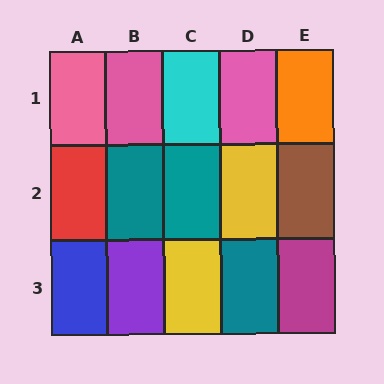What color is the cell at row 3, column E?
Magenta.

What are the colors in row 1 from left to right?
Pink, pink, cyan, pink, orange.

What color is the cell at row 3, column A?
Blue.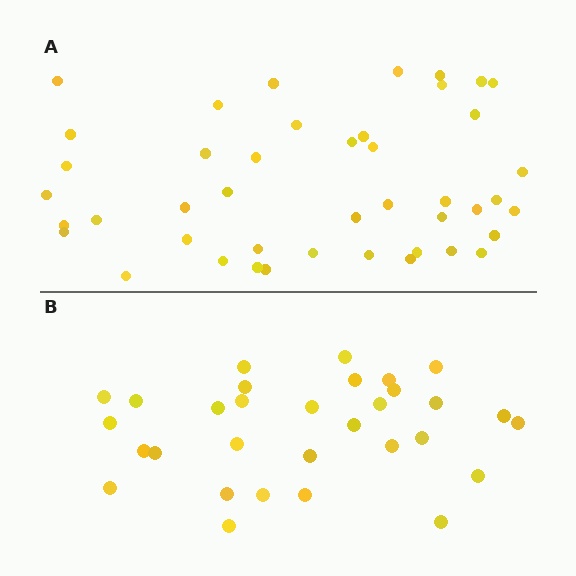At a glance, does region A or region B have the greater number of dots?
Region A (the top region) has more dots.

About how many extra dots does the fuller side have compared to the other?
Region A has approximately 15 more dots than region B.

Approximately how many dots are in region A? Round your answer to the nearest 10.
About 40 dots. (The exact count is 44, which rounds to 40.)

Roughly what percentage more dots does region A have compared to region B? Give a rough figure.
About 40% more.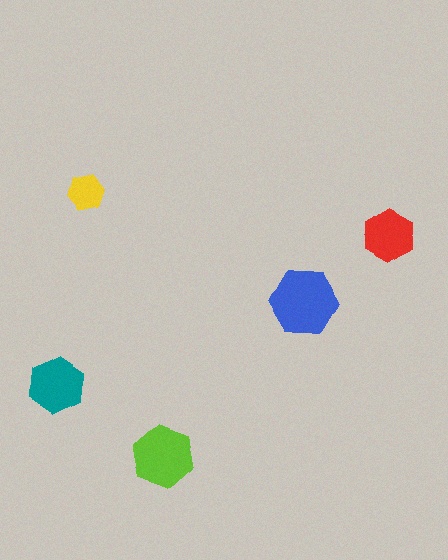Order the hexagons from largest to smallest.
the blue one, the lime one, the teal one, the red one, the yellow one.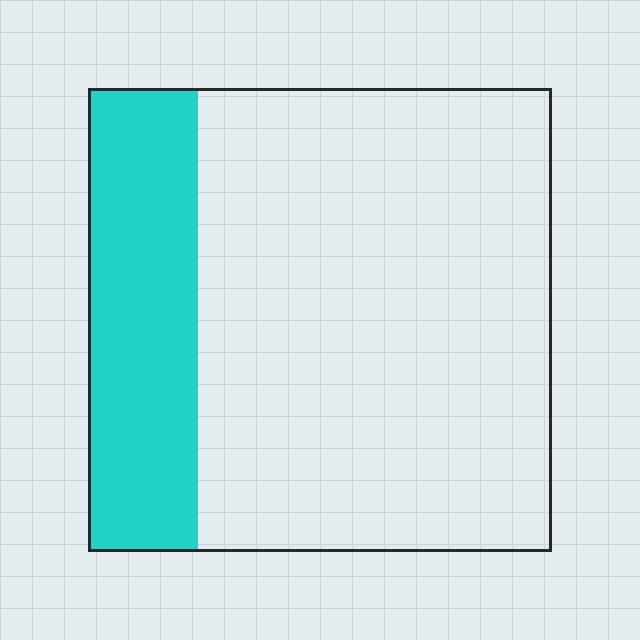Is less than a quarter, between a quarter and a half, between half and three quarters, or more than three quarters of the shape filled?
Less than a quarter.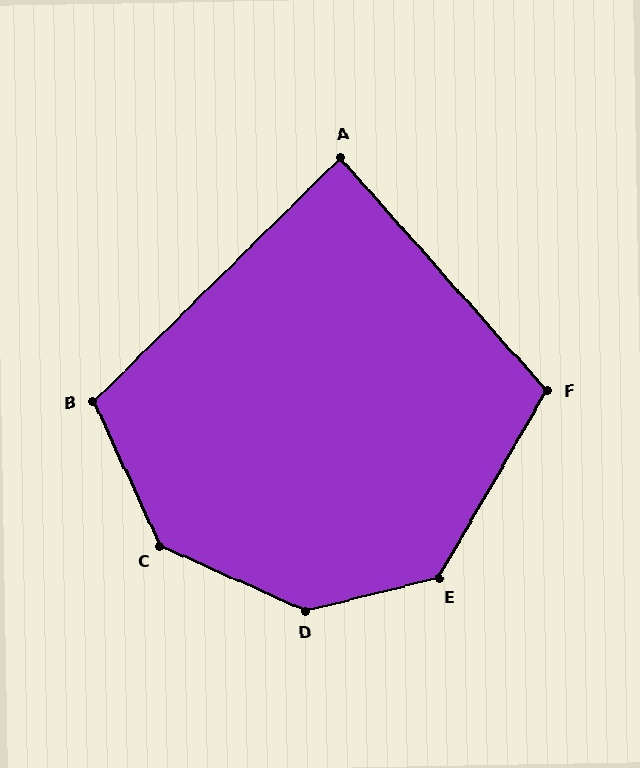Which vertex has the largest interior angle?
D, at approximately 142 degrees.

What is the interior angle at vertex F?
Approximately 108 degrees (obtuse).